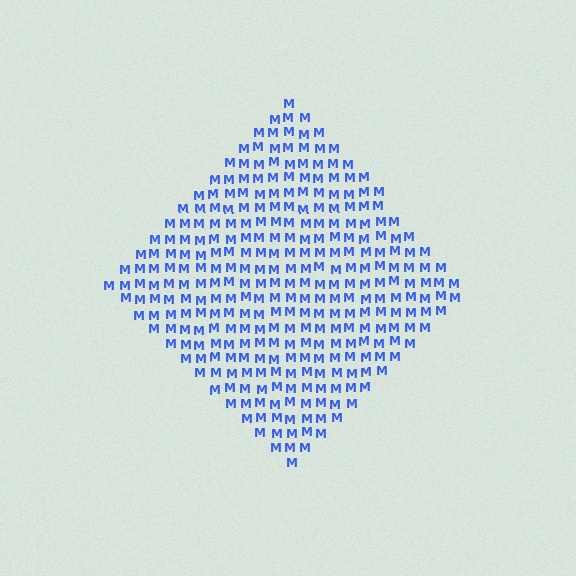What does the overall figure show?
The overall figure shows a diamond.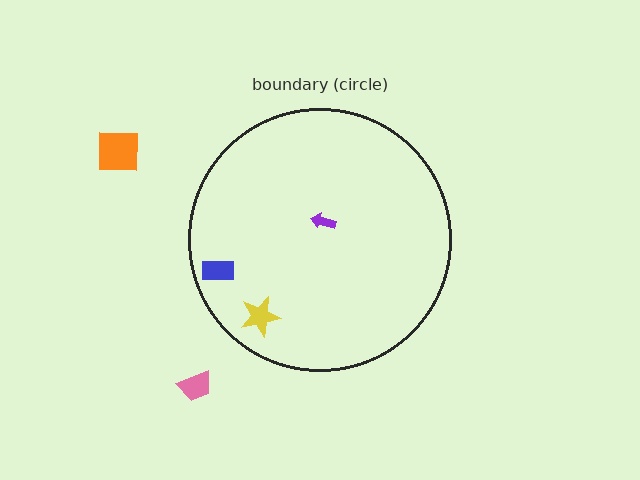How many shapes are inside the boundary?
3 inside, 2 outside.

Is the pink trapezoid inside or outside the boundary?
Outside.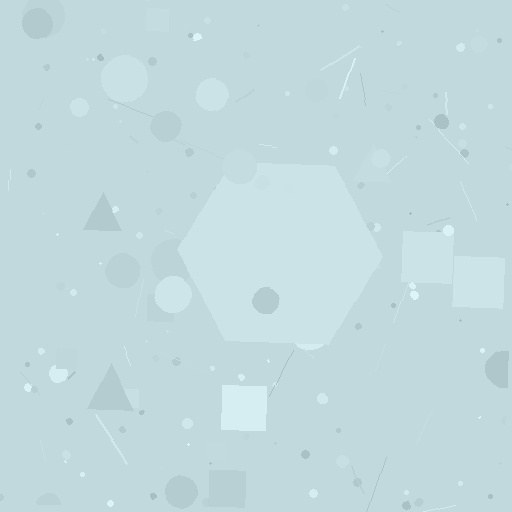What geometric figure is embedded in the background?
A hexagon is embedded in the background.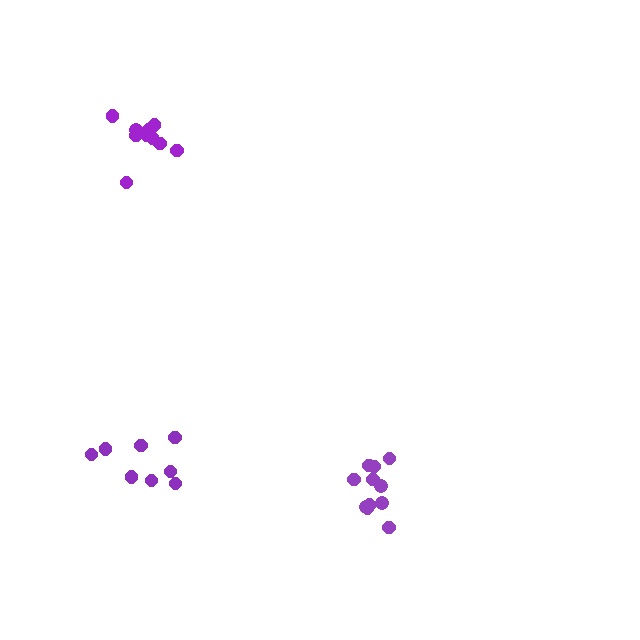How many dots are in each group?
Group 1: 11 dots, Group 2: 8 dots, Group 3: 11 dots (30 total).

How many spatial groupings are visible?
There are 3 spatial groupings.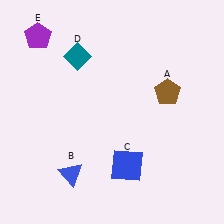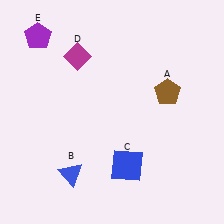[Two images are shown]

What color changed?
The diamond (D) changed from teal in Image 1 to magenta in Image 2.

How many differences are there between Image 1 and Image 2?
There is 1 difference between the two images.